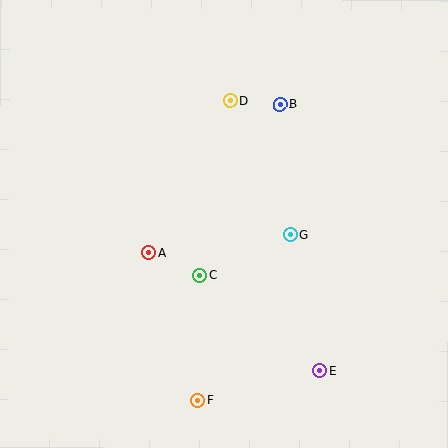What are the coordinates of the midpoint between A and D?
The midpoint between A and D is at (189, 176).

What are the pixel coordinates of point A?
Point A is at (149, 252).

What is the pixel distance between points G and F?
The distance between G and F is 189 pixels.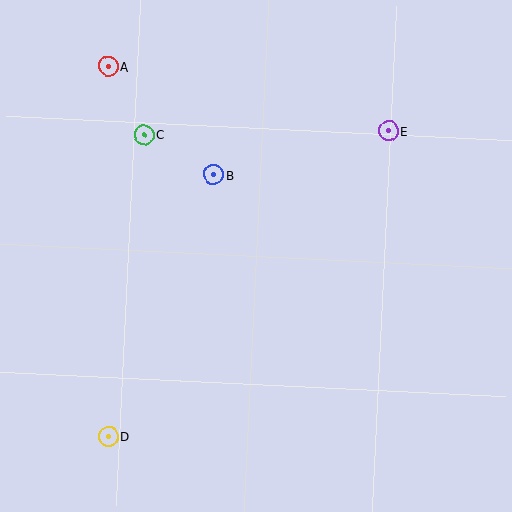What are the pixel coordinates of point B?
Point B is at (214, 175).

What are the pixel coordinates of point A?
Point A is at (108, 66).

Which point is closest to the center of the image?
Point B at (214, 175) is closest to the center.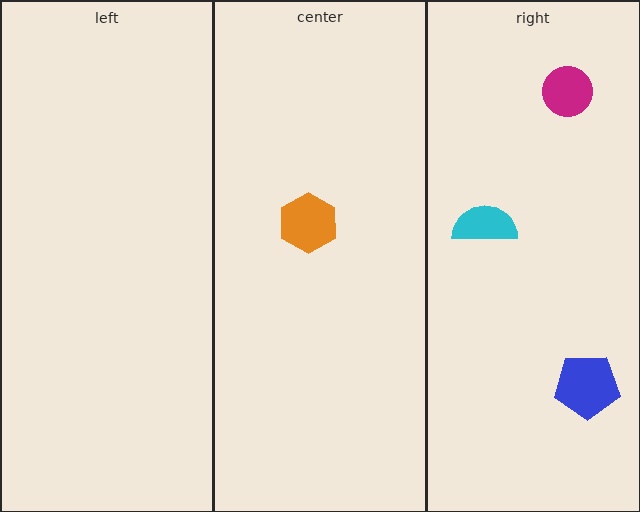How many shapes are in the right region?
3.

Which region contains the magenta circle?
The right region.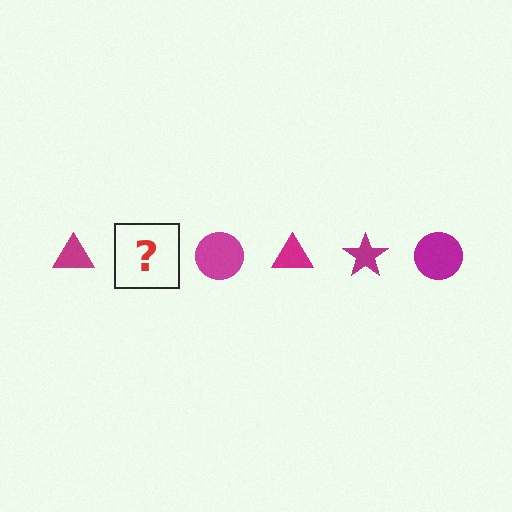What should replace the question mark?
The question mark should be replaced with a magenta star.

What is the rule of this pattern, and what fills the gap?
The rule is that the pattern cycles through triangle, star, circle shapes in magenta. The gap should be filled with a magenta star.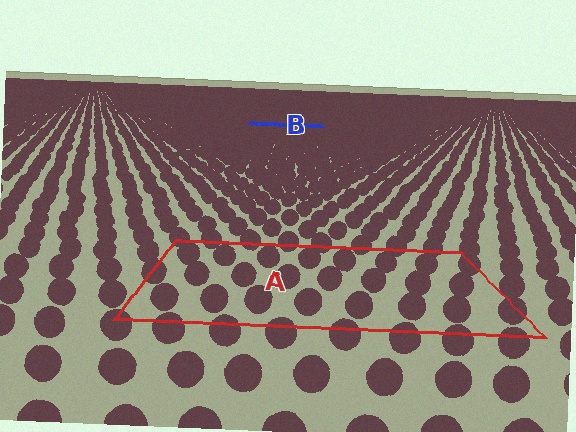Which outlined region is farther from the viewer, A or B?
Region B is farther from the viewer — the texture elements inside it appear smaller and more densely packed.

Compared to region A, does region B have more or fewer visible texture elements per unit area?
Region B has more texture elements per unit area — they are packed more densely because it is farther away.